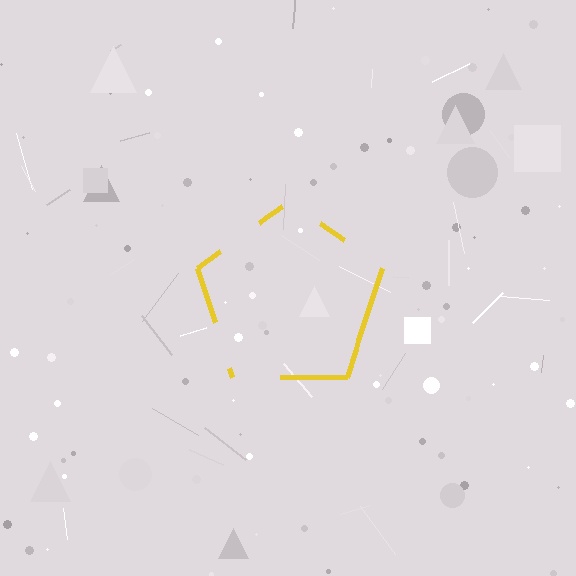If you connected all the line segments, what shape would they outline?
They would outline a pentagon.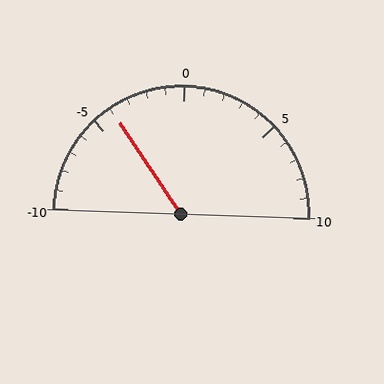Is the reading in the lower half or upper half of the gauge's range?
The reading is in the lower half of the range (-10 to 10).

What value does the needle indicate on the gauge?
The needle indicates approximately -4.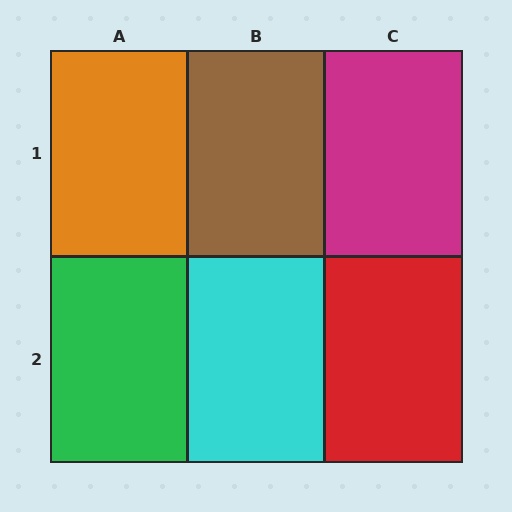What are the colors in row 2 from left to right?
Green, cyan, red.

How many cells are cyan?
1 cell is cyan.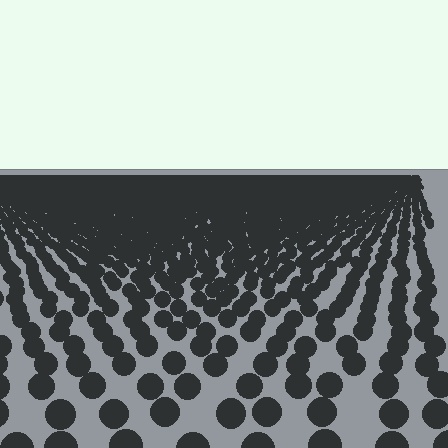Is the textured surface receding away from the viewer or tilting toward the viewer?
The surface is receding away from the viewer. Texture elements get smaller and denser toward the top.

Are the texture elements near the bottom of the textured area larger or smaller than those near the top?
Larger. Near the bottom, elements are closer to the viewer and appear at a bigger on-screen size.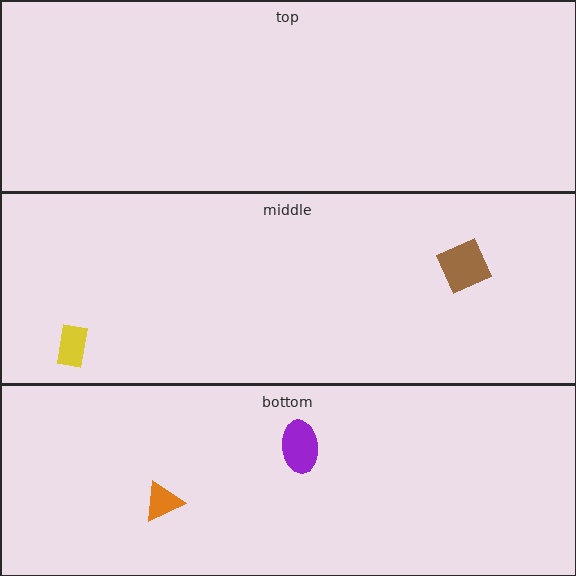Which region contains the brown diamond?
The middle region.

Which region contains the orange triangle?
The bottom region.